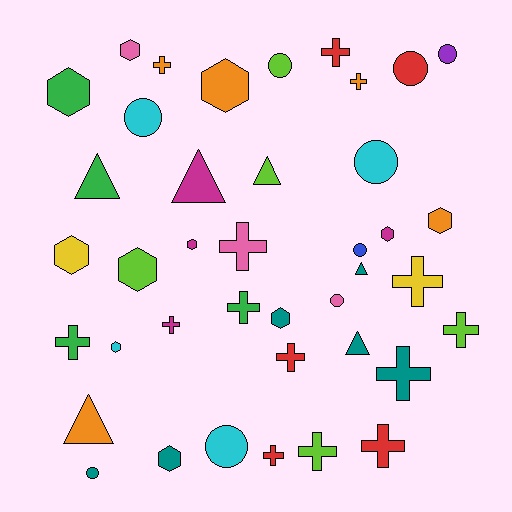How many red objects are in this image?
There are 5 red objects.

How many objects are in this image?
There are 40 objects.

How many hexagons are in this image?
There are 11 hexagons.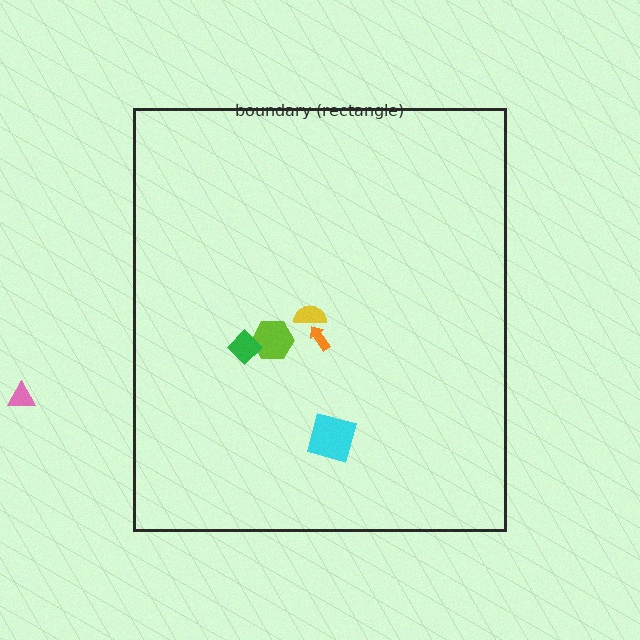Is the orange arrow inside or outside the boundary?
Inside.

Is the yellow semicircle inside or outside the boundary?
Inside.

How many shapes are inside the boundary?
5 inside, 1 outside.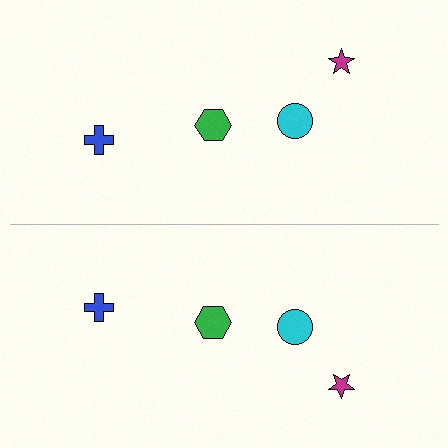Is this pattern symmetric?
Yes, this pattern has bilateral (reflection) symmetry.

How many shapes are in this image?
There are 8 shapes in this image.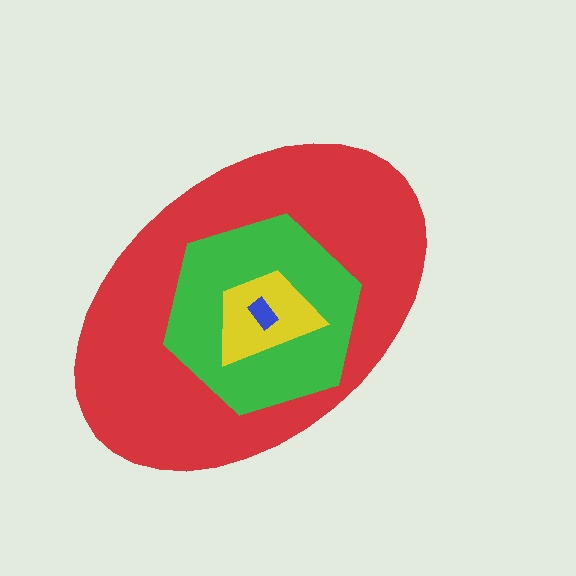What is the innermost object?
The blue rectangle.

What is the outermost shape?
The red ellipse.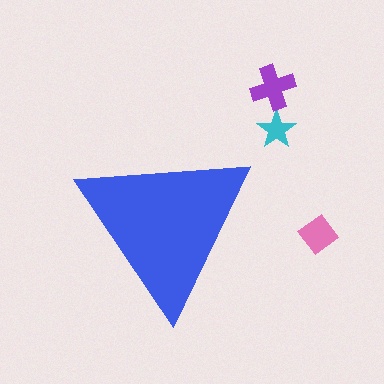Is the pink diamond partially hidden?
No, the pink diamond is fully visible.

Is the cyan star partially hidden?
No, the cyan star is fully visible.